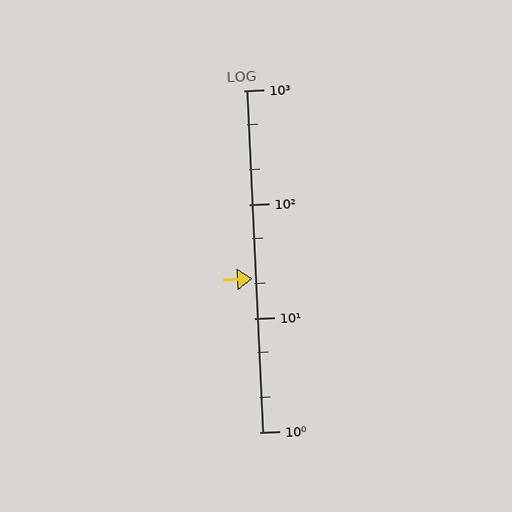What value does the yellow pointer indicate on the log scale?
The pointer indicates approximately 22.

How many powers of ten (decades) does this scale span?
The scale spans 3 decades, from 1 to 1000.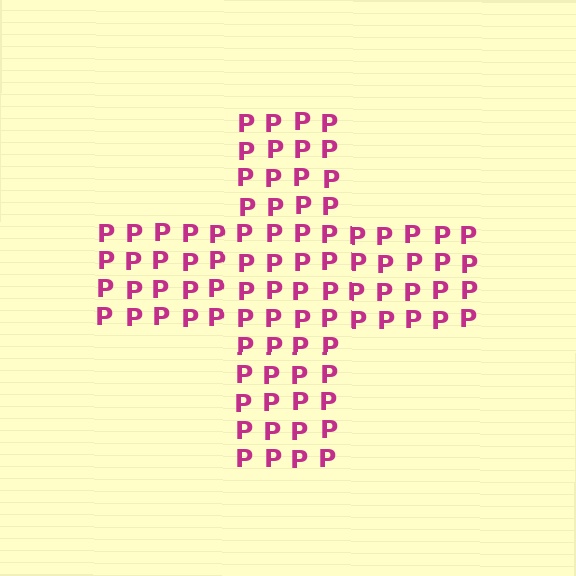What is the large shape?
The large shape is a cross.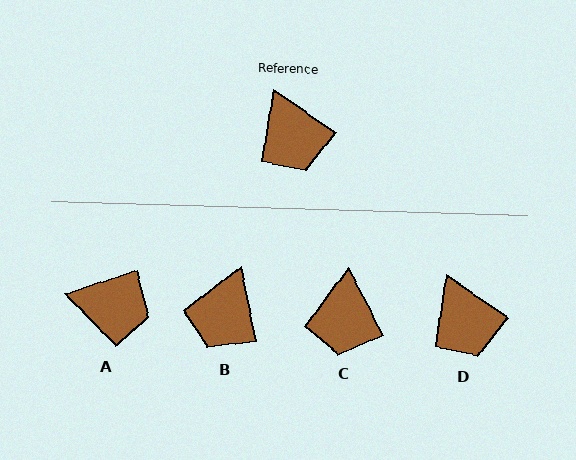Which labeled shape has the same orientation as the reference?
D.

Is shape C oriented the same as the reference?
No, it is off by about 28 degrees.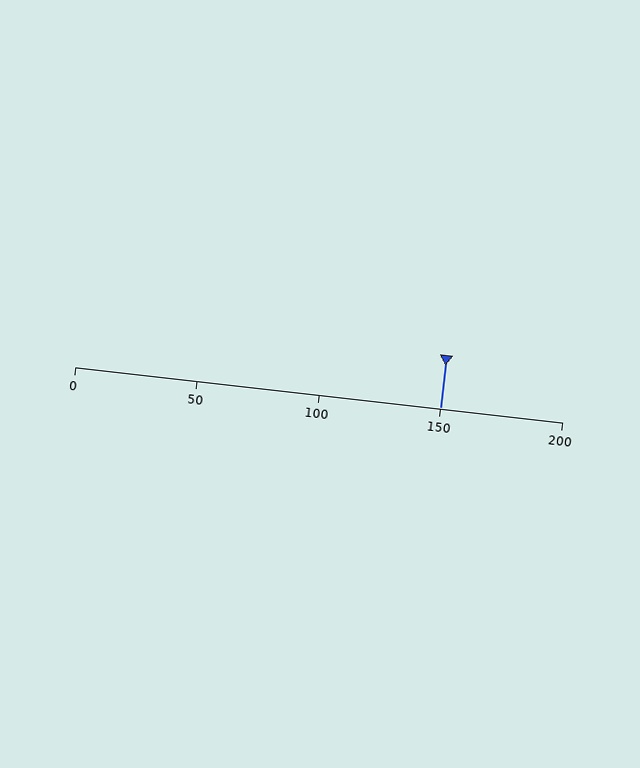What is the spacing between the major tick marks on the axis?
The major ticks are spaced 50 apart.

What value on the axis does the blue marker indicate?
The marker indicates approximately 150.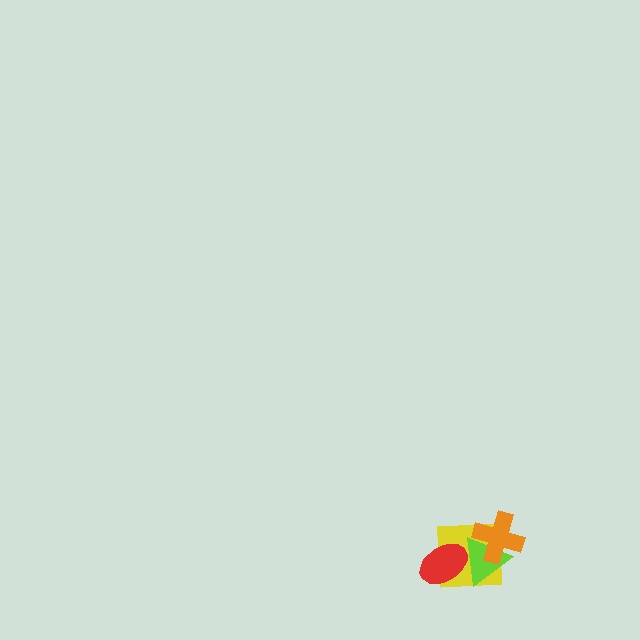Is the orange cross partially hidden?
No, no other shape covers it.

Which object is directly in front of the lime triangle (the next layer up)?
The orange cross is directly in front of the lime triangle.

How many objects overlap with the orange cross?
2 objects overlap with the orange cross.